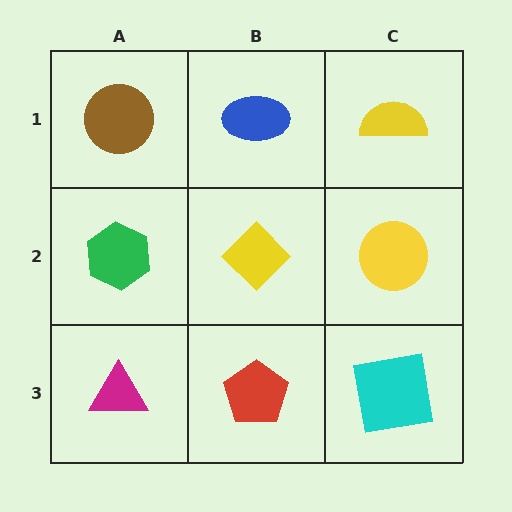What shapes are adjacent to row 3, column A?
A green hexagon (row 2, column A), a red pentagon (row 3, column B).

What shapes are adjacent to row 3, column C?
A yellow circle (row 2, column C), a red pentagon (row 3, column B).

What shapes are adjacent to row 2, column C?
A yellow semicircle (row 1, column C), a cyan square (row 3, column C), a yellow diamond (row 2, column B).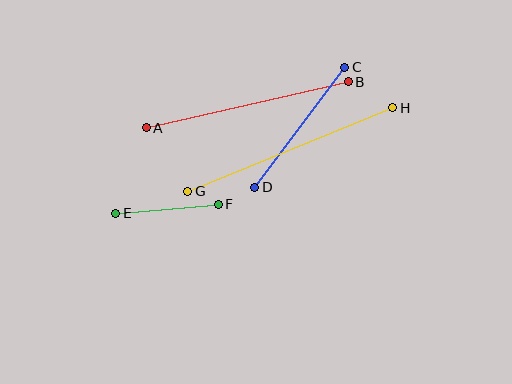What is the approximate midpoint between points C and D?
The midpoint is at approximately (300, 127) pixels.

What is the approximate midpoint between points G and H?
The midpoint is at approximately (290, 150) pixels.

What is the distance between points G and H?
The distance is approximately 221 pixels.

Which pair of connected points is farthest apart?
Points G and H are farthest apart.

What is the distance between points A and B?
The distance is approximately 207 pixels.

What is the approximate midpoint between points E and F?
The midpoint is at approximately (167, 209) pixels.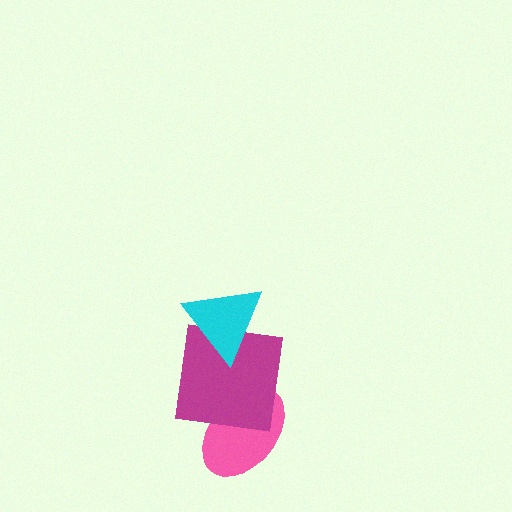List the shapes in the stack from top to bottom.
From top to bottom: the cyan triangle, the magenta square, the pink ellipse.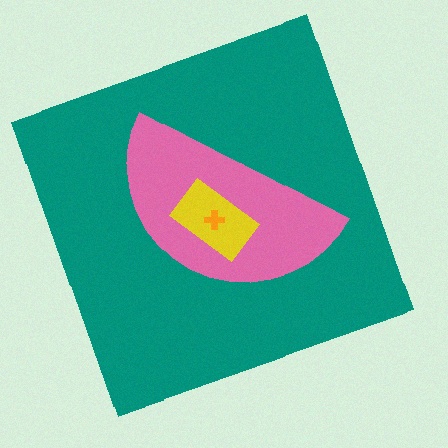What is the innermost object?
The orange cross.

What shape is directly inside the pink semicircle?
The yellow rectangle.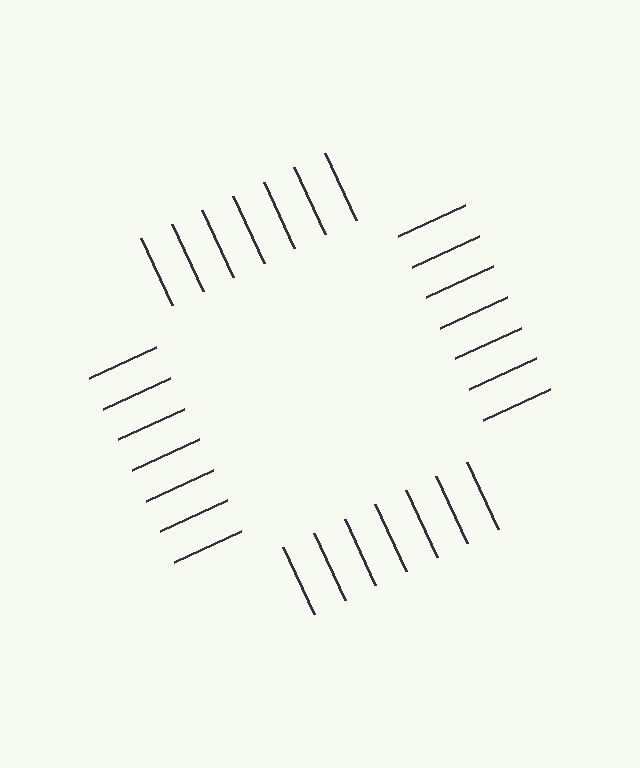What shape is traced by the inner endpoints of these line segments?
An illusory square — the line segments terminate on its edges but no continuous stroke is drawn.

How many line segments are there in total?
28 — 7 along each of the 4 edges.